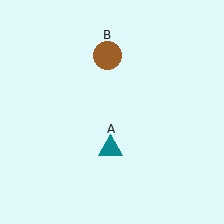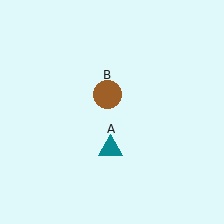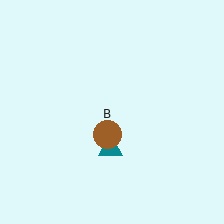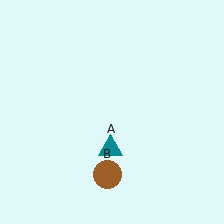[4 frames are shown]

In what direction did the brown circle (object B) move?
The brown circle (object B) moved down.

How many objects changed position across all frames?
1 object changed position: brown circle (object B).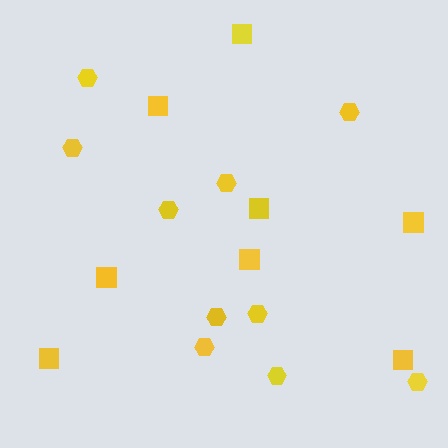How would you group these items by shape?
There are 2 groups: one group of squares (8) and one group of hexagons (10).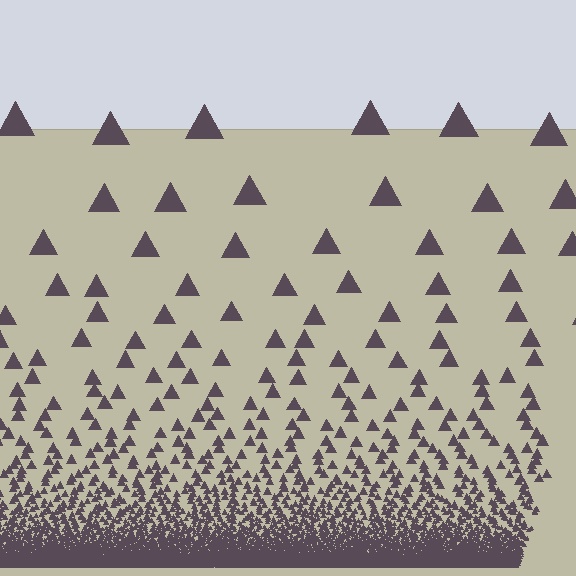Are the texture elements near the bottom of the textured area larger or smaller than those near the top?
Smaller. The gradient is inverted — elements near the bottom are smaller and denser.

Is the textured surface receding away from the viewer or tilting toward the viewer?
The surface appears to tilt toward the viewer. Texture elements get larger and sparser toward the top.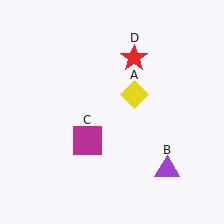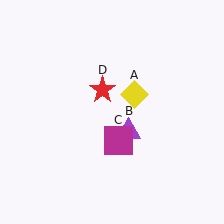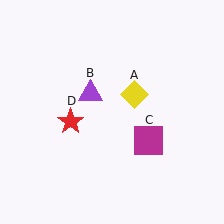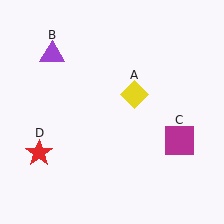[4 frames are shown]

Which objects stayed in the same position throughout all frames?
Yellow diamond (object A) remained stationary.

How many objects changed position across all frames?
3 objects changed position: purple triangle (object B), magenta square (object C), red star (object D).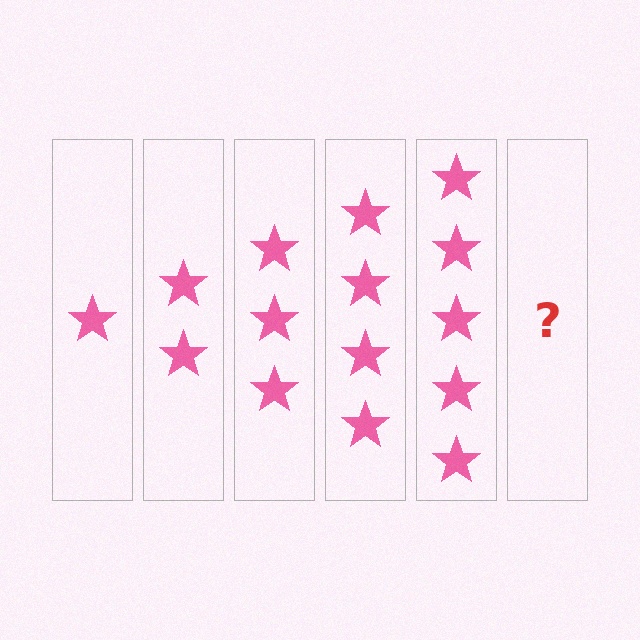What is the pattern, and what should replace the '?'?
The pattern is that each step adds one more star. The '?' should be 6 stars.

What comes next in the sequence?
The next element should be 6 stars.